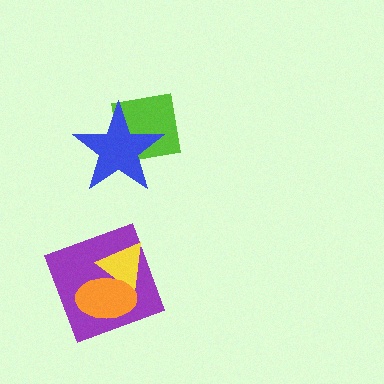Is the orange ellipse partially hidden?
No, no other shape covers it.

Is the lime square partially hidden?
Yes, it is partially covered by another shape.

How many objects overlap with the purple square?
2 objects overlap with the purple square.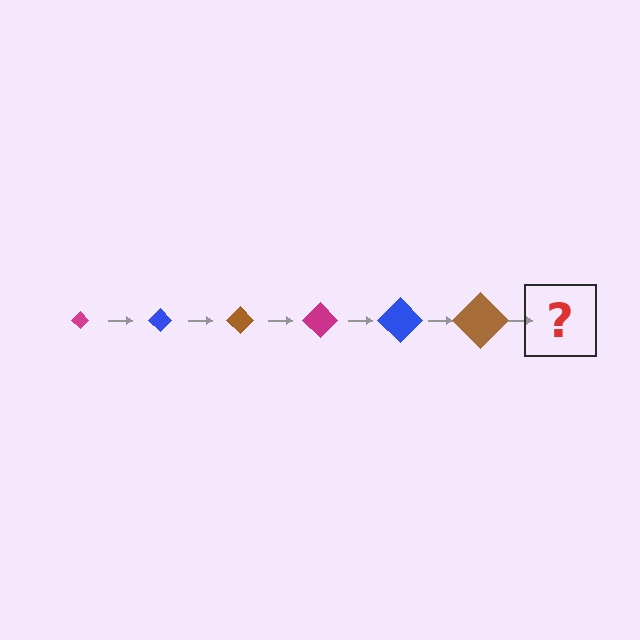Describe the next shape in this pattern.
It should be a magenta diamond, larger than the previous one.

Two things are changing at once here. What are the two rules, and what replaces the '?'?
The two rules are that the diamond grows larger each step and the color cycles through magenta, blue, and brown. The '?' should be a magenta diamond, larger than the previous one.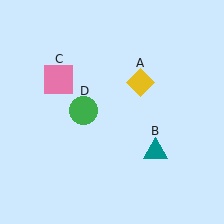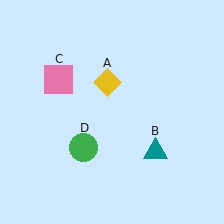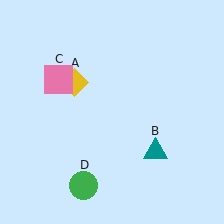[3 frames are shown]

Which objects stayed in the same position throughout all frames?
Teal triangle (object B) and pink square (object C) remained stationary.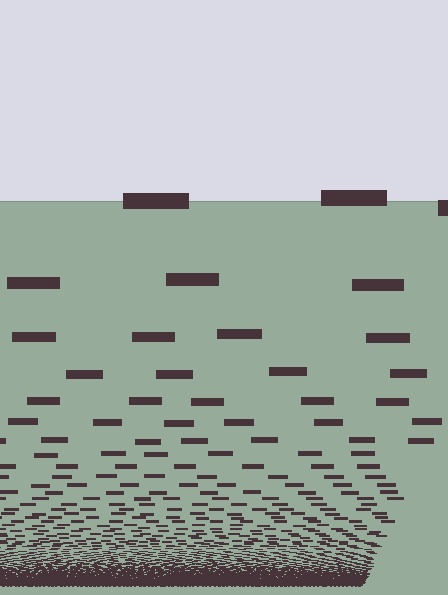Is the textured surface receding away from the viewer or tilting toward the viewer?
The surface appears to tilt toward the viewer. Texture elements get larger and sparser toward the top.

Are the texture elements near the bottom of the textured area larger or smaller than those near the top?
Smaller. The gradient is inverted — elements near the bottom are smaller and denser.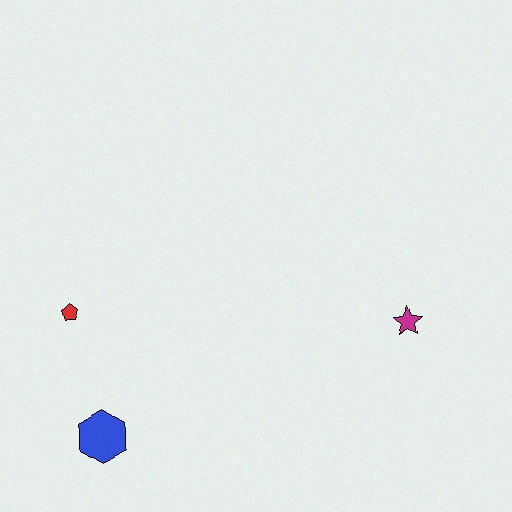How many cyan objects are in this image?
There are no cyan objects.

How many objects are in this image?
There are 3 objects.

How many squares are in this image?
There are no squares.